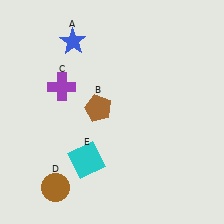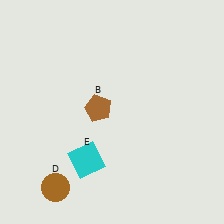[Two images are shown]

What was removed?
The purple cross (C), the blue star (A) were removed in Image 2.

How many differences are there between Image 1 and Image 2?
There are 2 differences between the two images.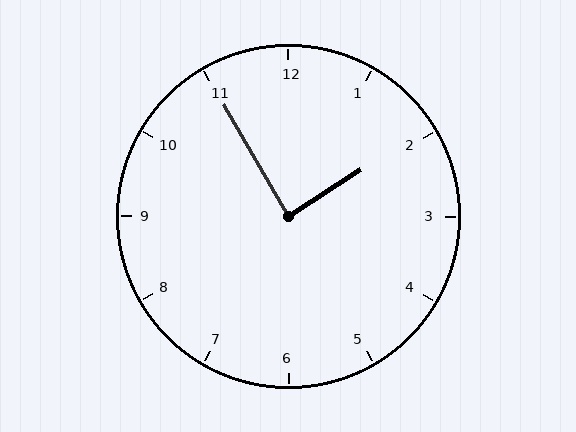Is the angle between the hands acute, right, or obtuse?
It is right.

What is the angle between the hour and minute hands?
Approximately 88 degrees.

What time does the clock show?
1:55.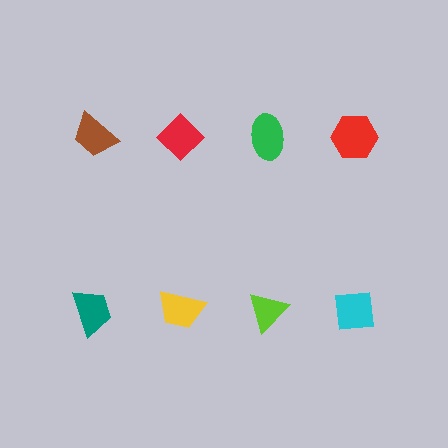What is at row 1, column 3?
A green ellipse.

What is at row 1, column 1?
A brown trapezoid.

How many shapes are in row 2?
4 shapes.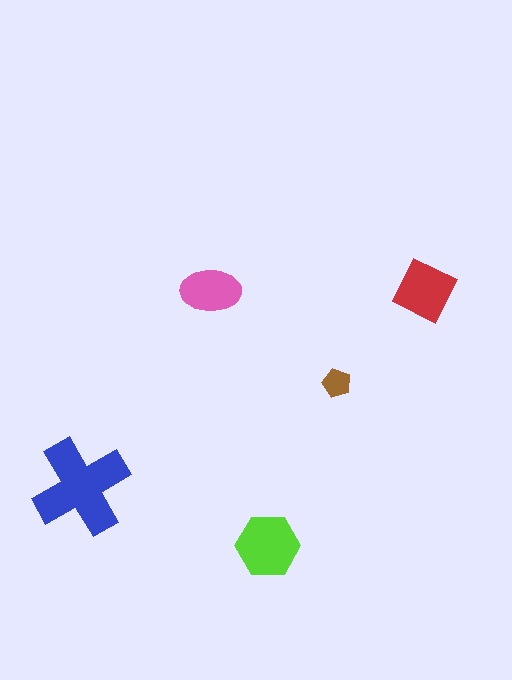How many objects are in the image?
There are 5 objects in the image.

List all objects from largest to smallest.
The blue cross, the lime hexagon, the red diamond, the pink ellipse, the brown pentagon.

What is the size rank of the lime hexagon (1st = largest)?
2nd.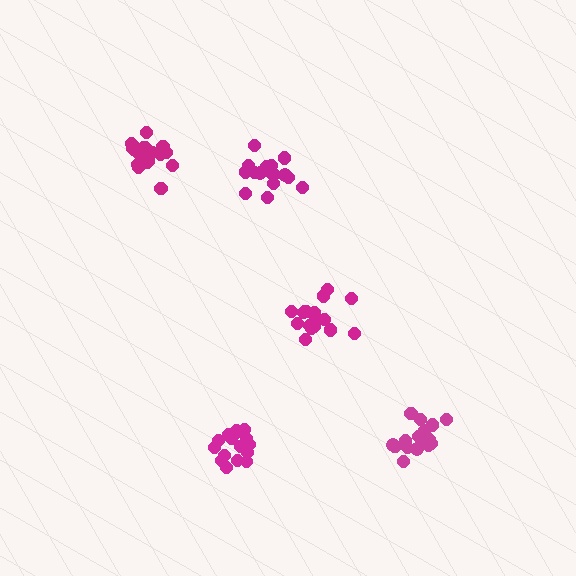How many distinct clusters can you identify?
There are 5 distinct clusters.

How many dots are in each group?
Group 1: 17 dots, Group 2: 19 dots, Group 3: 16 dots, Group 4: 17 dots, Group 5: 17 dots (86 total).